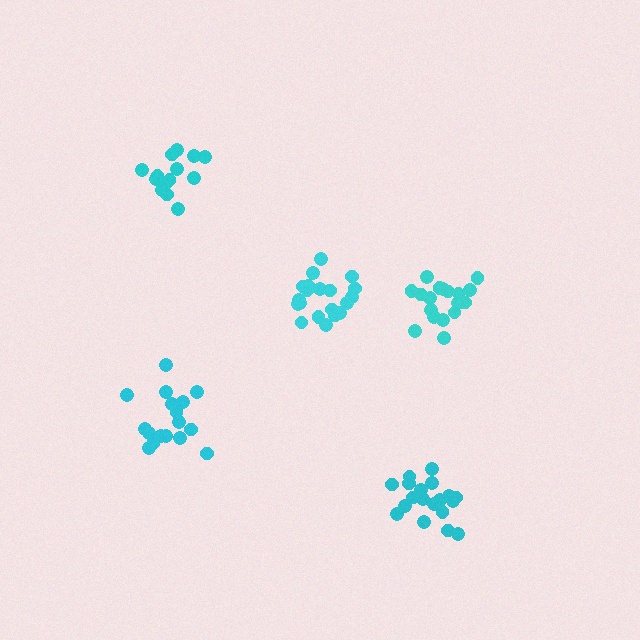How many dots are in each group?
Group 1: 17 dots, Group 2: 20 dots, Group 3: 20 dots, Group 4: 18 dots, Group 5: 14 dots (89 total).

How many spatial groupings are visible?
There are 5 spatial groupings.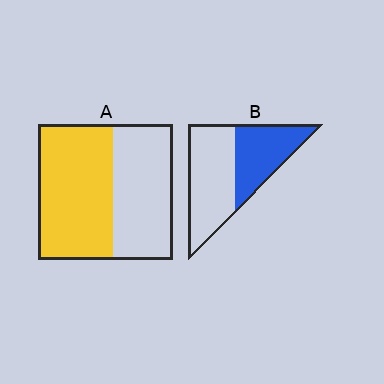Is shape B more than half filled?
No.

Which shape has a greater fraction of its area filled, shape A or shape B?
Shape A.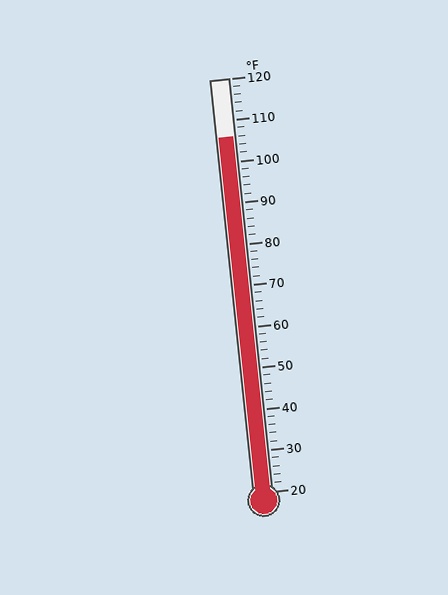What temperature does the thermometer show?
The thermometer shows approximately 106°F.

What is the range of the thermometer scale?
The thermometer scale ranges from 20°F to 120°F.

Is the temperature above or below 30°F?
The temperature is above 30°F.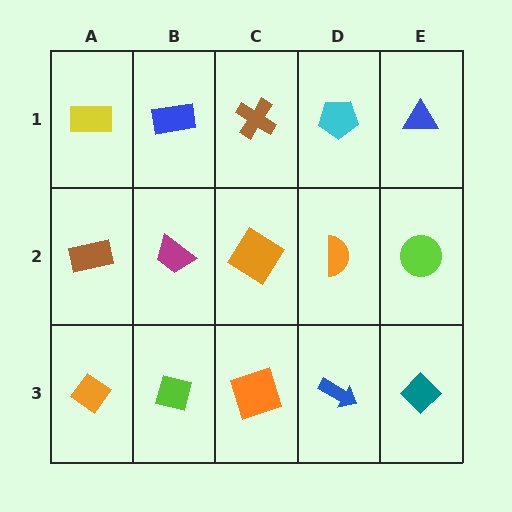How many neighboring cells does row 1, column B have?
3.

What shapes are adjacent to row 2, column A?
A yellow rectangle (row 1, column A), an orange diamond (row 3, column A), a magenta trapezoid (row 2, column B).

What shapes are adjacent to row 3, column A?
A brown rectangle (row 2, column A), a lime square (row 3, column B).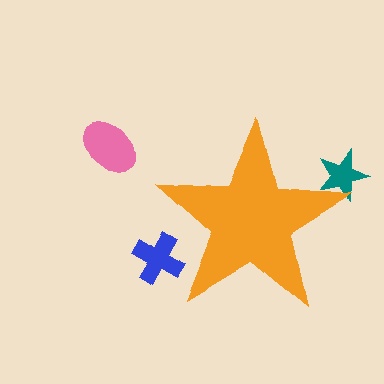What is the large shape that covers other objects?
An orange star.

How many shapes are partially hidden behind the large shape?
2 shapes are partially hidden.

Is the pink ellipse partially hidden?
No, the pink ellipse is fully visible.